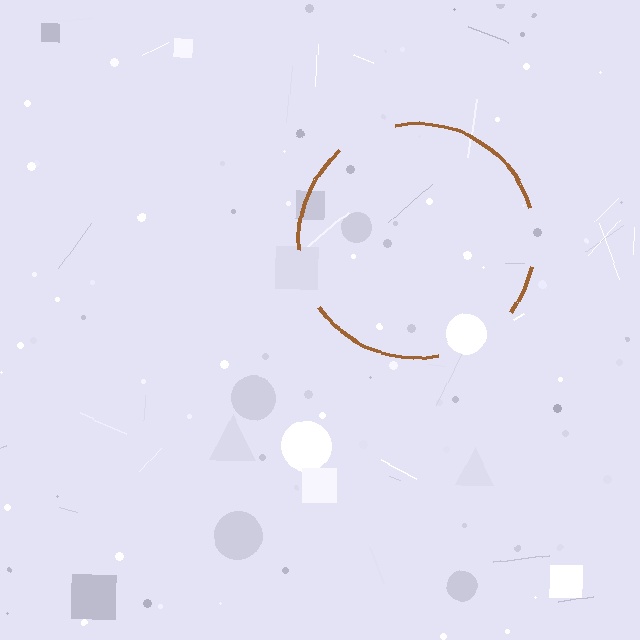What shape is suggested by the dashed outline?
The dashed outline suggests a circle.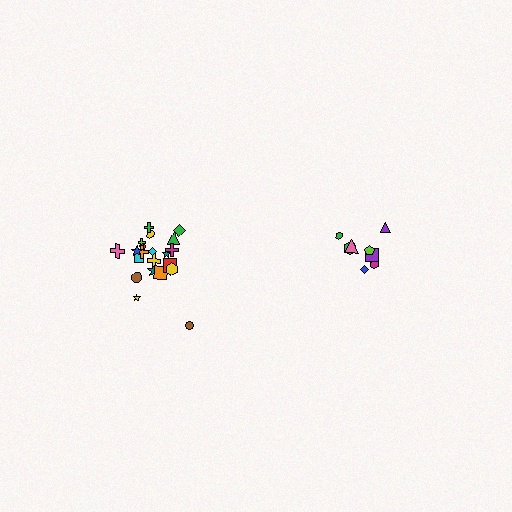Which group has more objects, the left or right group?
The left group.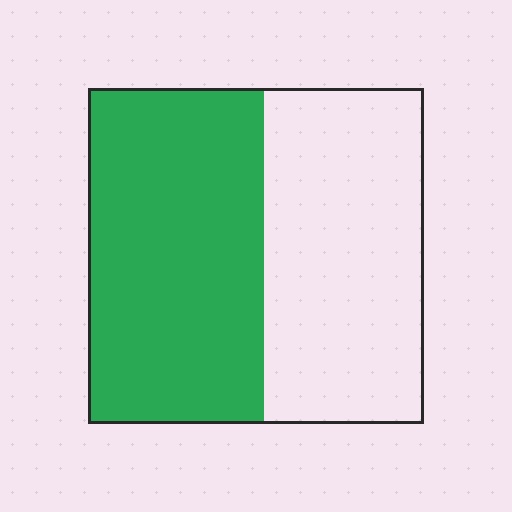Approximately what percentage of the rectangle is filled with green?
Approximately 50%.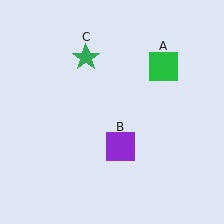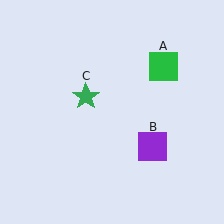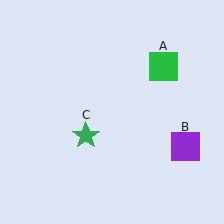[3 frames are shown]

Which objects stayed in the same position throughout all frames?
Green square (object A) remained stationary.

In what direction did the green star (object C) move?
The green star (object C) moved down.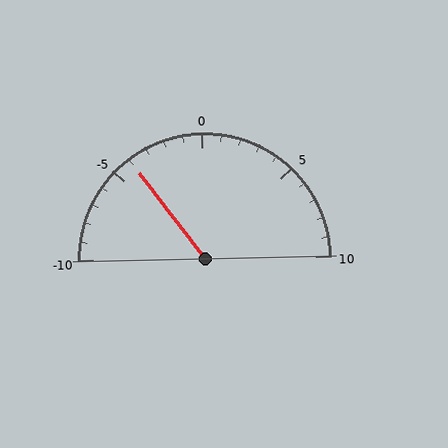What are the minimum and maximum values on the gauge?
The gauge ranges from -10 to 10.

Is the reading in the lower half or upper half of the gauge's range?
The reading is in the lower half of the range (-10 to 10).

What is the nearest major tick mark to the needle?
The nearest major tick mark is -5.